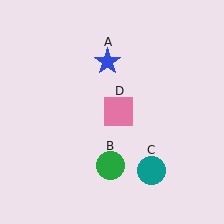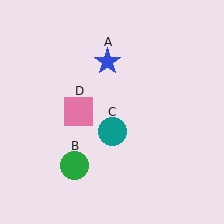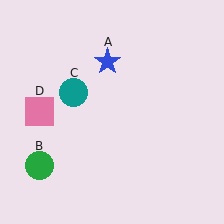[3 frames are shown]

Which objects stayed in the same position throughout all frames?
Blue star (object A) remained stationary.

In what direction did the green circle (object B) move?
The green circle (object B) moved left.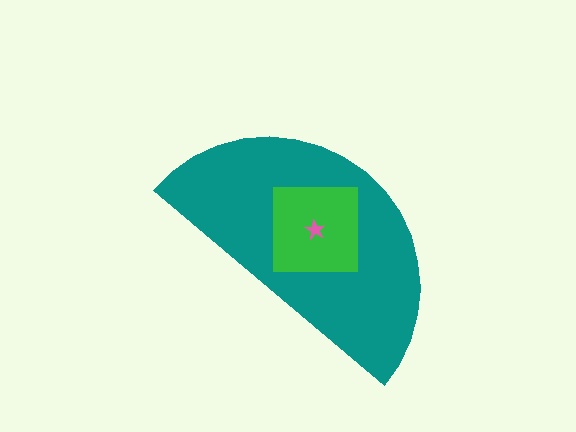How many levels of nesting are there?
3.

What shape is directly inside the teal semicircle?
The green square.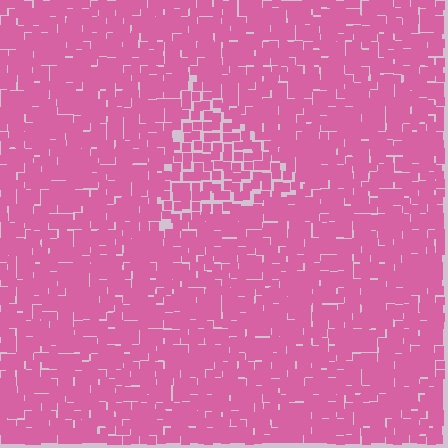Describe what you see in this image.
The image contains small pink elements arranged at two different densities. A triangle-shaped region is visible where the elements are less densely packed than the surrounding area.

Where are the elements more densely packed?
The elements are more densely packed outside the triangle boundary.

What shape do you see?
I see a triangle.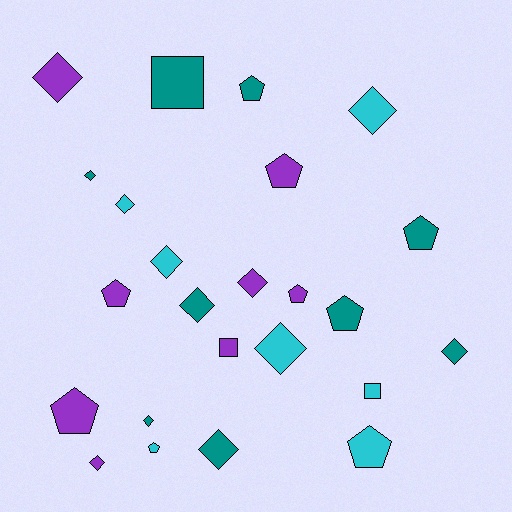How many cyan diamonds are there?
There are 4 cyan diamonds.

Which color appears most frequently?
Teal, with 9 objects.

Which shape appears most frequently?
Diamond, with 12 objects.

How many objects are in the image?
There are 24 objects.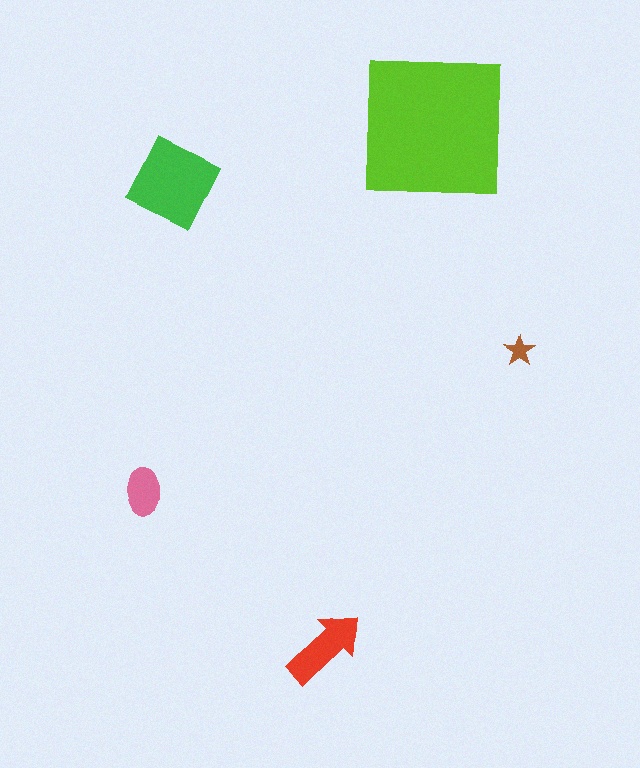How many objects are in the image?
There are 5 objects in the image.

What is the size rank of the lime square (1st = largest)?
1st.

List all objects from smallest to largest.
The brown star, the pink ellipse, the red arrow, the green diamond, the lime square.